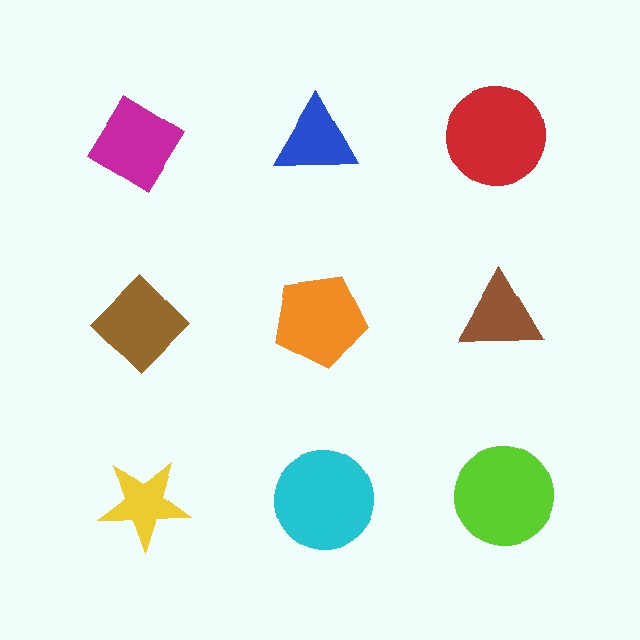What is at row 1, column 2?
A blue triangle.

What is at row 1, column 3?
A red circle.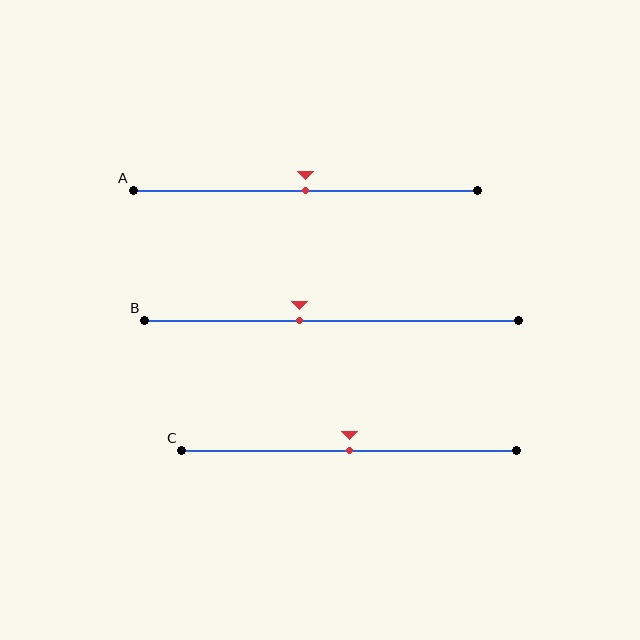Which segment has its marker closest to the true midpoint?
Segment A has its marker closest to the true midpoint.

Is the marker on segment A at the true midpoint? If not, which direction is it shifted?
Yes, the marker on segment A is at the true midpoint.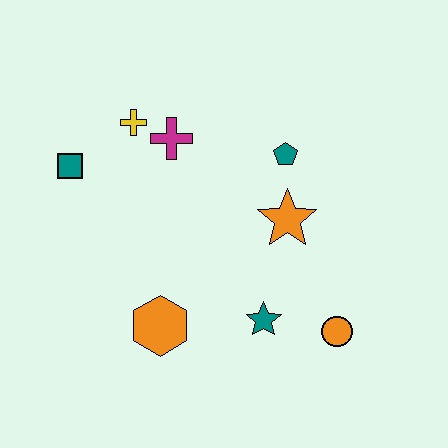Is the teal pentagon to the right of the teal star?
Yes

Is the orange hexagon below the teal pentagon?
Yes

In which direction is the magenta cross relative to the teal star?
The magenta cross is above the teal star.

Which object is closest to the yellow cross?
The magenta cross is closest to the yellow cross.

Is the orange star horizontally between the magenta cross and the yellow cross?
No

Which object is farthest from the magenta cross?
The orange circle is farthest from the magenta cross.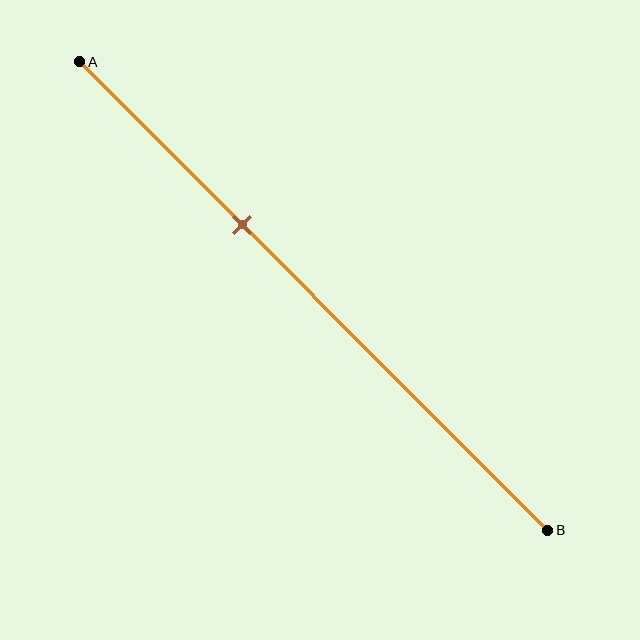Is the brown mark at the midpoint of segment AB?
No, the mark is at about 35% from A, not at the 50% midpoint.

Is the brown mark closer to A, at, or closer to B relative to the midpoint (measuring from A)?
The brown mark is closer to point A than the midpoint of segment AB.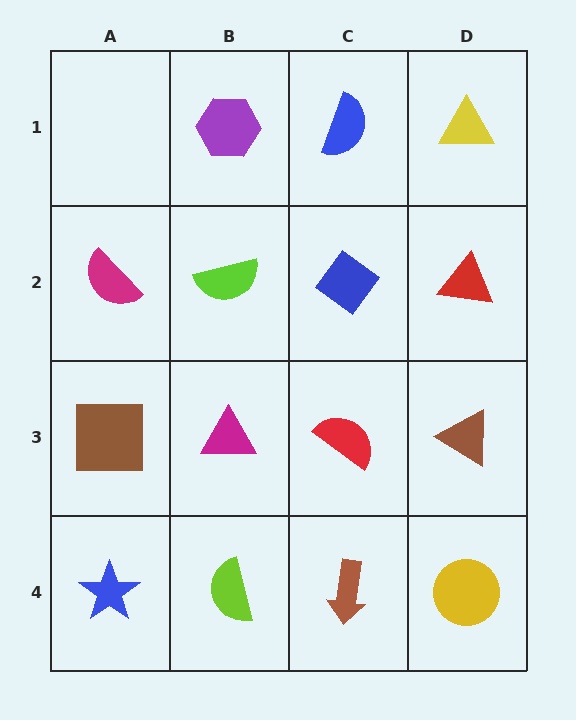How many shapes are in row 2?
4 shapes.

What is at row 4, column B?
A lime semicircle.